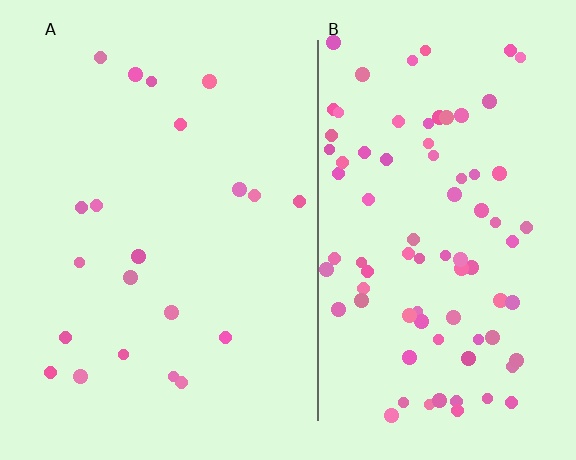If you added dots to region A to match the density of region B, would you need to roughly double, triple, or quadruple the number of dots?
Approximately quadruple.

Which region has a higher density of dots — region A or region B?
B (the right).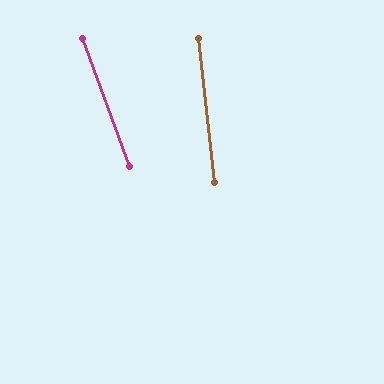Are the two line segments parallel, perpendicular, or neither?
Neither parallel nor perpendicular — they differ by about 14°.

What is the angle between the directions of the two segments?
Approximately 14 degrees.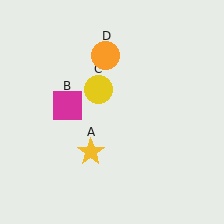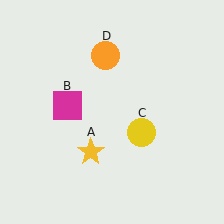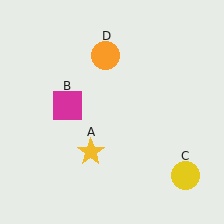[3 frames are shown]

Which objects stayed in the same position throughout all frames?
Yellow star (object A) and magenta square (object B) and orange circle (object D) remained stationary.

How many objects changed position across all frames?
1 object changed position: yellow circle (object C).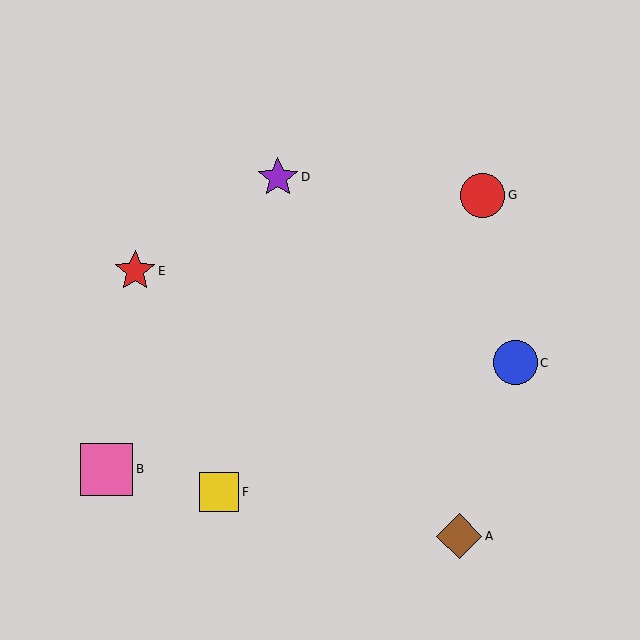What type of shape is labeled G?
Shape G is a red circle.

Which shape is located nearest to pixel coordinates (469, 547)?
The brown diamond (labeled A) at (459, 536) is nearest to that location.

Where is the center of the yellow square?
The center of the yellow square is at (219, 492).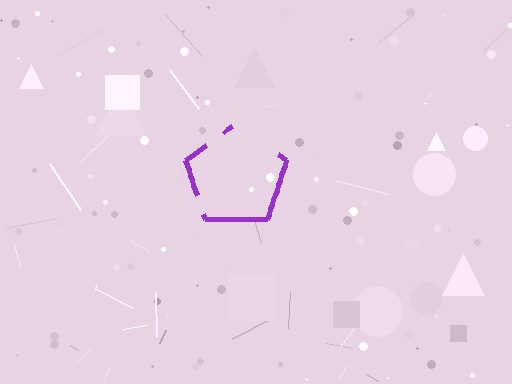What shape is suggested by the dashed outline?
The dashed outline suggests a pentagon.